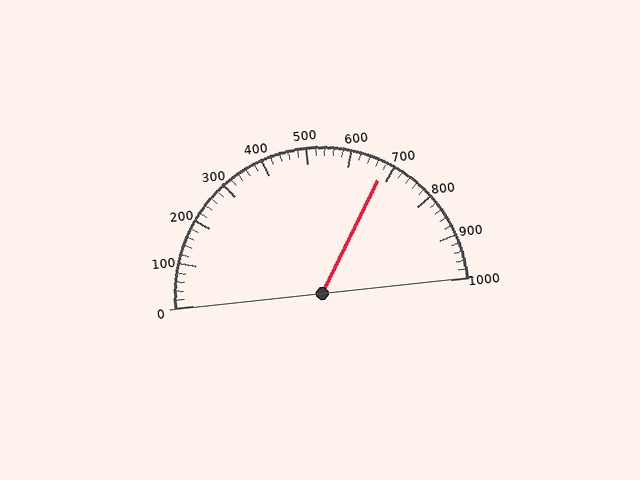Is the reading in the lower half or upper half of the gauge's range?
The reading is in the upper half of the range (0 to 1000).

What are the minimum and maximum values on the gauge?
The gauge ranges from 0 to 1000.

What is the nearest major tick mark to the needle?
The nearest major tick mark is 700.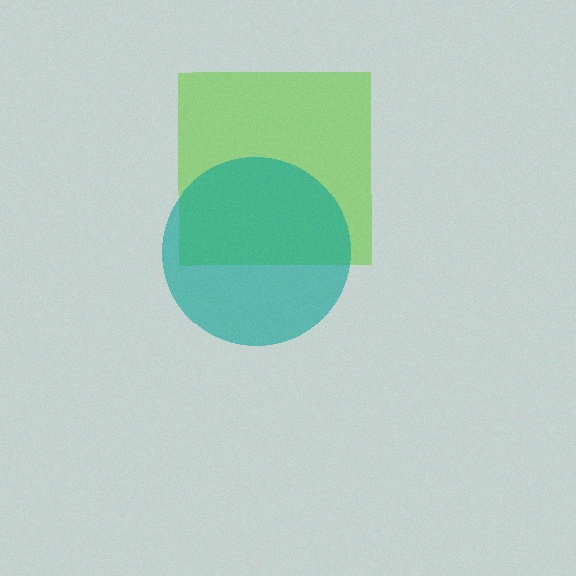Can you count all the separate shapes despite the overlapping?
Yes, there are 2 separate shapes.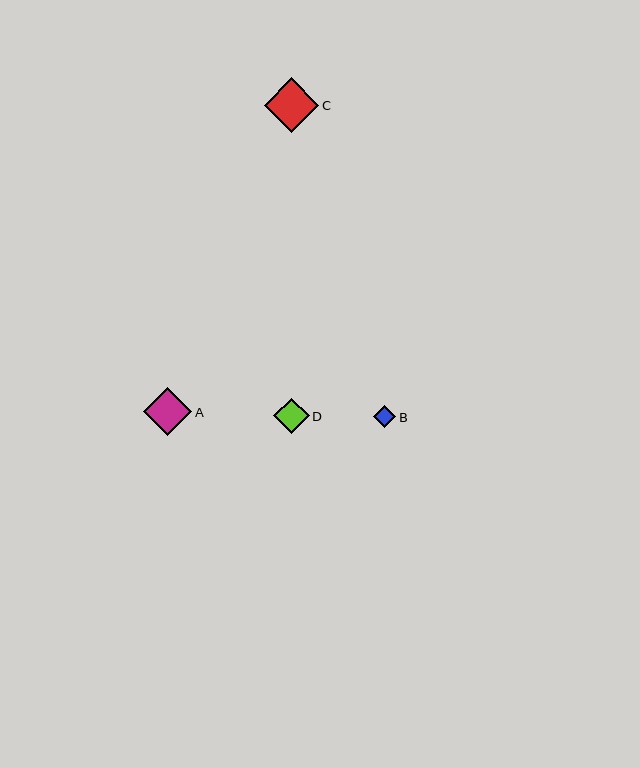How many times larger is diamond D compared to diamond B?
Diamond D is approximately 1.6 times the size of diamond B.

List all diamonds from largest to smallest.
From largest to smallest: C, A, D, B.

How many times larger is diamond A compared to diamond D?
Diamond A is approximately 1.4 times the size of diamond D.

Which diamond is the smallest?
Diamond B is the smallest with a size of approximately 22 pixels.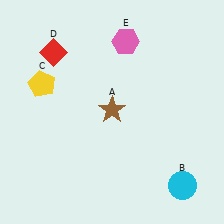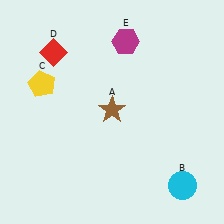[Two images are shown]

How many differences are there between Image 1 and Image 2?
There is 1 difference between the two images.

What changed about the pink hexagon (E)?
In Image 1, E is pink. In Image 2, it changed to magenta.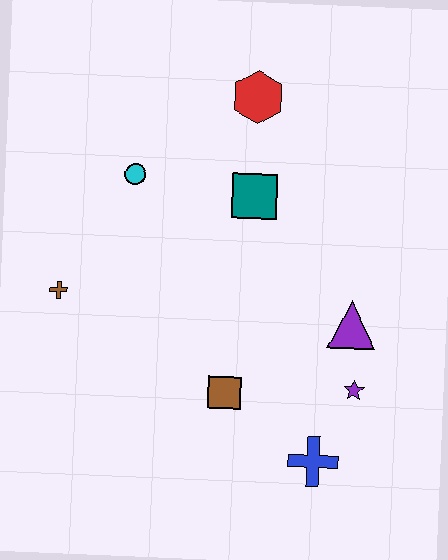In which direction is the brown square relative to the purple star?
The brown square is to the left of the purple star.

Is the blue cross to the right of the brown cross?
Yes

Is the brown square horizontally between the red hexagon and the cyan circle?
Yes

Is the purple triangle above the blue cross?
Yes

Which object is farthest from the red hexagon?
The blue cross is farthest from the red hexagon.